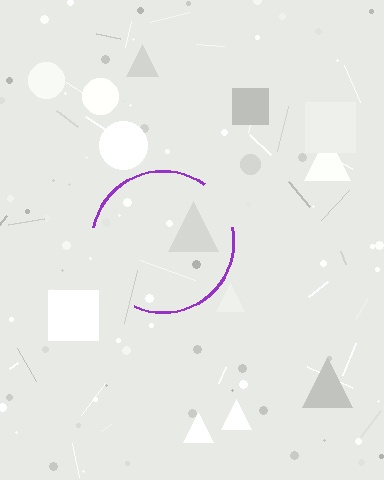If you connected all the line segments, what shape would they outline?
They would outline a circle.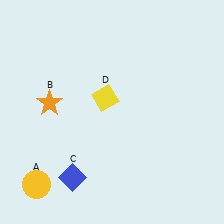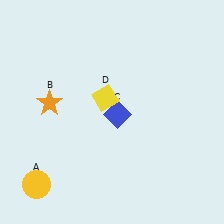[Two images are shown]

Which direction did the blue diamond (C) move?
The blue diamond (C) moved up.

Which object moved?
The blue diamond (C) moved up.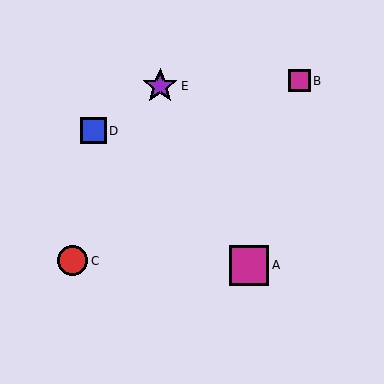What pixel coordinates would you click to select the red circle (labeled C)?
Click at (73, 261) to select the red circle C.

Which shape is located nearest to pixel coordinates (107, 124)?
The blue square (labeled D) at (93, 131) is nearest to that location.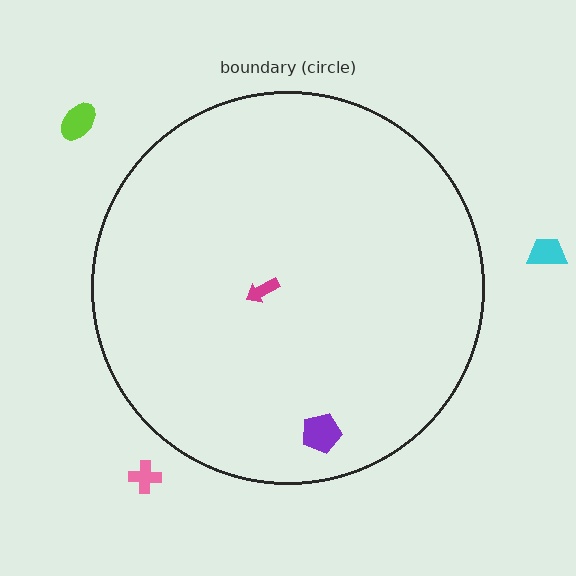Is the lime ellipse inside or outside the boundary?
Outside.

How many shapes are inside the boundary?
2 inside, 3 outside.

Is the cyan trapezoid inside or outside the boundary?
Outside.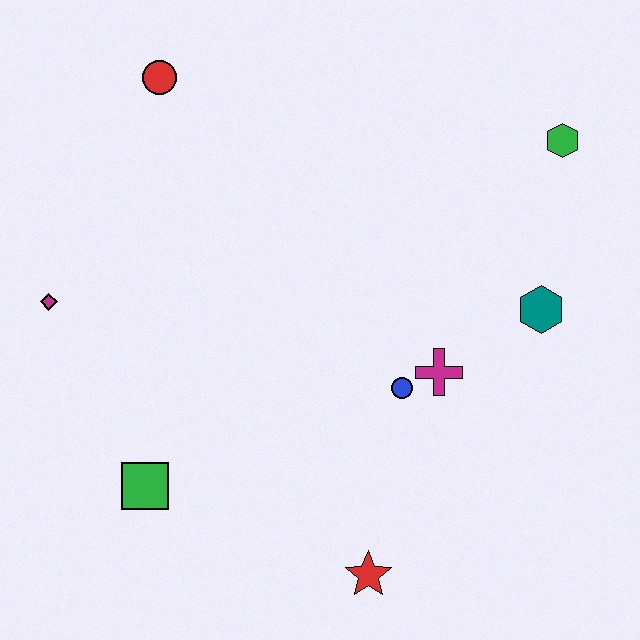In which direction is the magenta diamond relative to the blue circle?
The magenta diamond is to the left of the blue circle.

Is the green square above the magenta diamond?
No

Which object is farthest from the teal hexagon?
The magenta diamond is farthest from the teal hexagon.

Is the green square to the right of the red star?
No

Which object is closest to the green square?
The magenta diamond is closest to the green square.